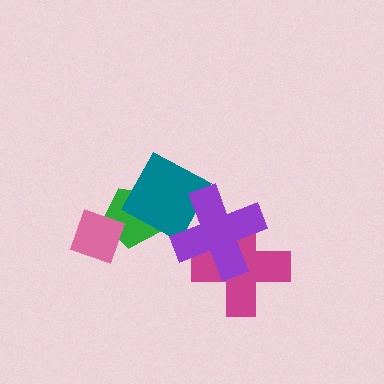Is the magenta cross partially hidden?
Yes, it is partially covered by another shape.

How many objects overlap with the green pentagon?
2 objects overlap with the green pentagon.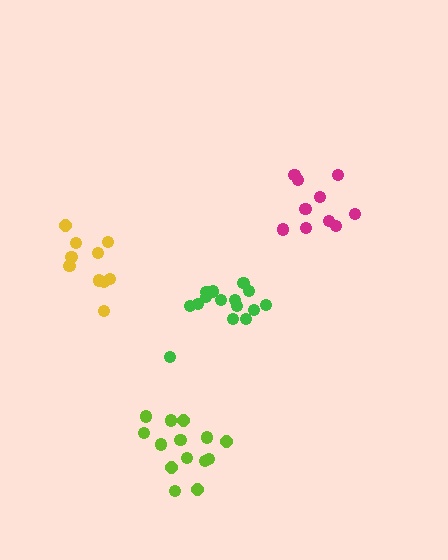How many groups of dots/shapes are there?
There are 4 groups.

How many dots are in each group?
Group 1: 10 dots, Group 2: 16 dots, Group 3: 14 dots, Group 4: 10 dots (50 total).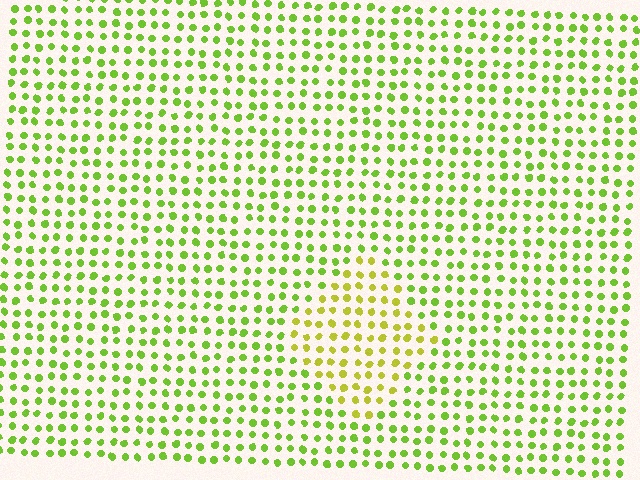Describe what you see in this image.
The image is filled with small lime elements in a uniform arrangement. A diamond-shaped region is visible where the elements are tinted to a slightly different hue, forming a subtle color boundary.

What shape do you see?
I see a diamond.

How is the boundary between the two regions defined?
The boundary is defined purely by a slight shift in hue (about 29 degrees). Spacing, size, and orientation are identical on both sides.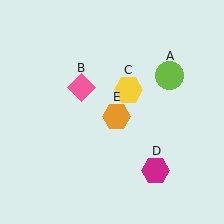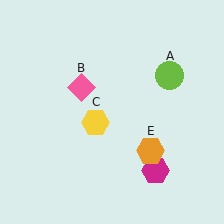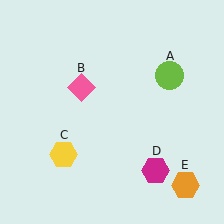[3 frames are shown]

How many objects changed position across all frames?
2 objects changed position: yellow hexagon (object C), orange hexagon (object E).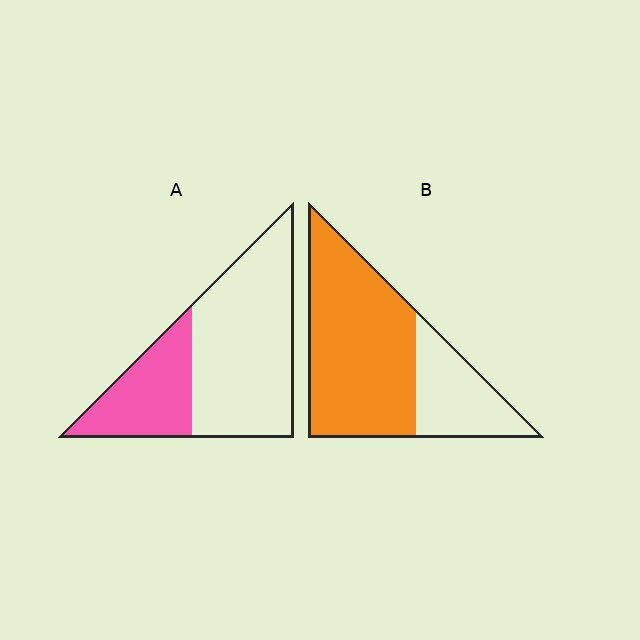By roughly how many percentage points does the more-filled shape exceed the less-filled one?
By roughly 40 percentage points (B over A).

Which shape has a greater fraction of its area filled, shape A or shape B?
Shape B.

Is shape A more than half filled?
No.